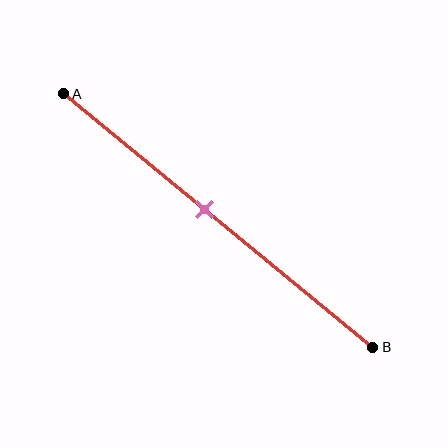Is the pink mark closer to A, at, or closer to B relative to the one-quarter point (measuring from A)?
The pink mark is closer to point B than the one-quarter point of segment AB.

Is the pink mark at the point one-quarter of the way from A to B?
No, the mark is at about 45% from A, not at the 25% one-quarter point.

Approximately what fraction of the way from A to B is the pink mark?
The pink mark is approximately 45% of the way from A to B.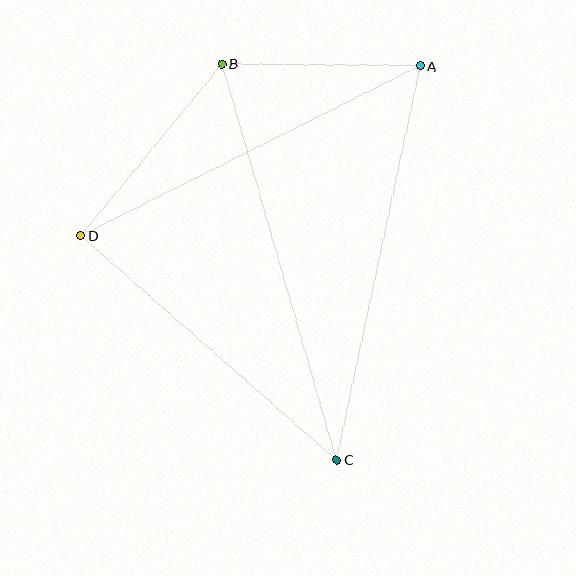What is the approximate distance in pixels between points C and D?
The distance between C and D is approximately 340 pixels.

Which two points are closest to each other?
Points A and B are closest to each other.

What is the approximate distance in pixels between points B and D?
The distance between B and D is approximately 222 pixels.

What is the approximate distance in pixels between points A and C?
The distance between A and C is approximately 403 pixels.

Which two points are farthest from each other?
Points B and C are farthest from each other.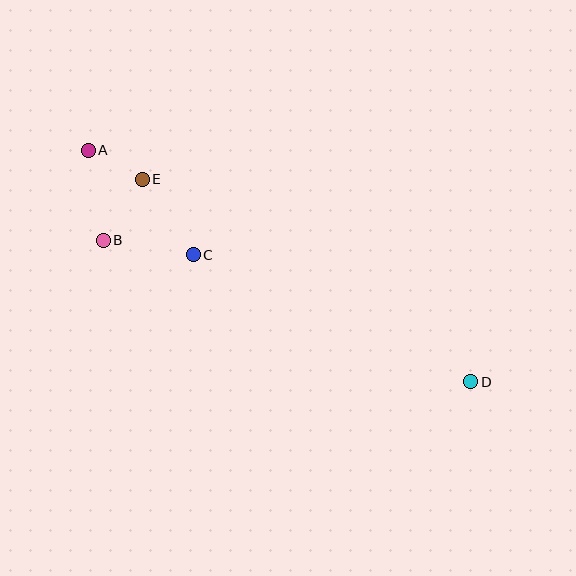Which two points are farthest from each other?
Points A and D are farthest from each other.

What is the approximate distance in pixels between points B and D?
The distance between B and D is approximately 394 pixels.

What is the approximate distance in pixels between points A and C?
The distance between A and C is approximately 148 pixels.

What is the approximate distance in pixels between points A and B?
The distance between A and B is approximately 92 pixels.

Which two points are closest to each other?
Points A and E are closest to each other.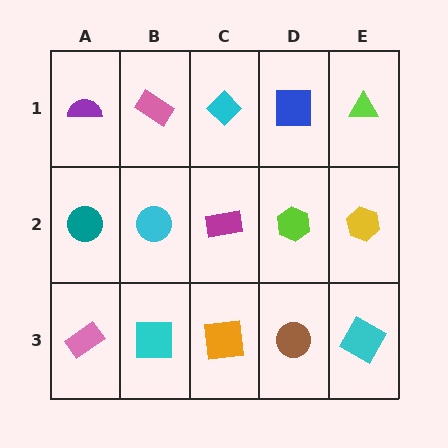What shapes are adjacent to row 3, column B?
A cyan circle (row 2, column B), a pink rectangle (row 3, column A), an orange square (row 3, column C).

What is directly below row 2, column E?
A cyan square.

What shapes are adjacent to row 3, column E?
A yellow hexagon (row 2, column E), a brown circle (row 3, column D).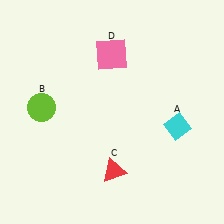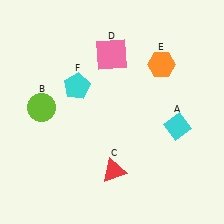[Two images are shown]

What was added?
An orange hexagon (E), a cyan pentagon (F) were added in Image 2.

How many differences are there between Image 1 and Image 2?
There are 2 differences between the two images.